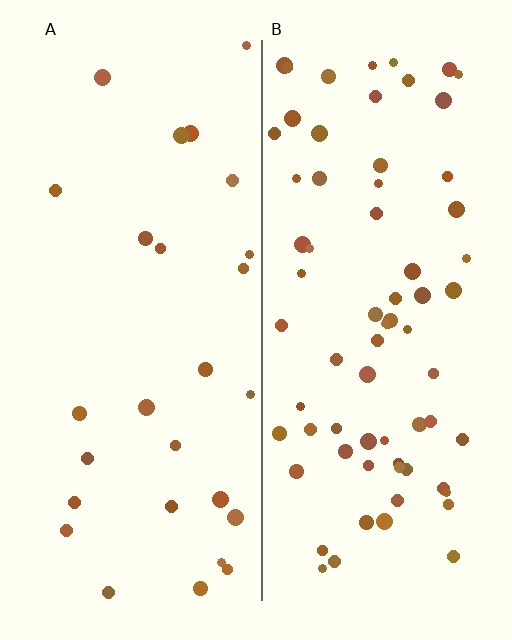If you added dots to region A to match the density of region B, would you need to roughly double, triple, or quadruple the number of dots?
Approximately triple.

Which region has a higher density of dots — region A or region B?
B (the right).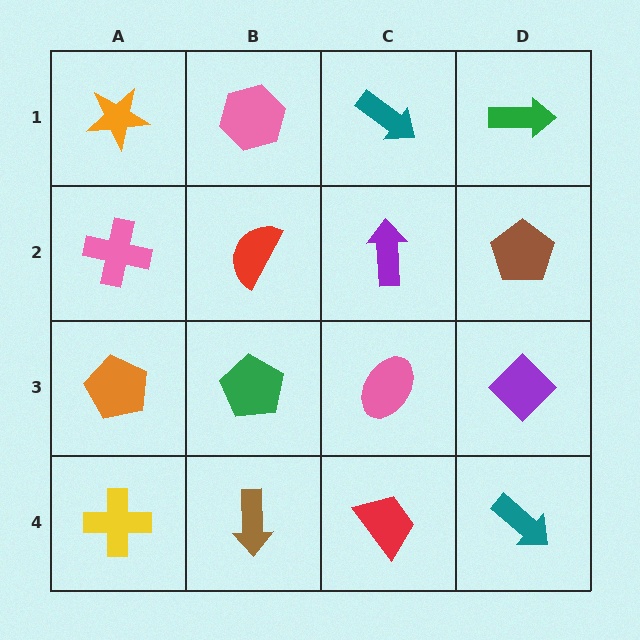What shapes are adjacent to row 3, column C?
A purple arrow (row 2, column C), a red trapezoid (row 4, column C), a green pentagon (row 3, column B), a purple diamond (row 3, column D).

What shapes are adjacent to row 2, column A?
An orange star (row 1, column A), an orange pentagon (row 3, column A), a red semicircle (row 2, column B).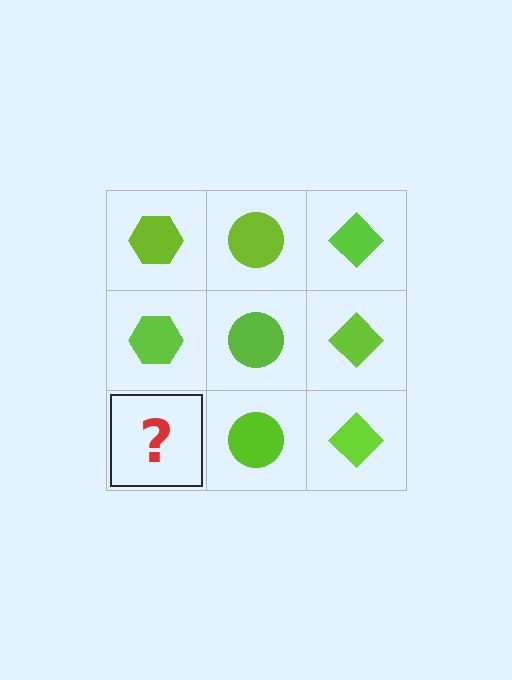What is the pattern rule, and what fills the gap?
The rule is that each column has a consistent shape. The gap should be filled with a lime hexagon.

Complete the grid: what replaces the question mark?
The question mark should be replaced with a lime hexagon.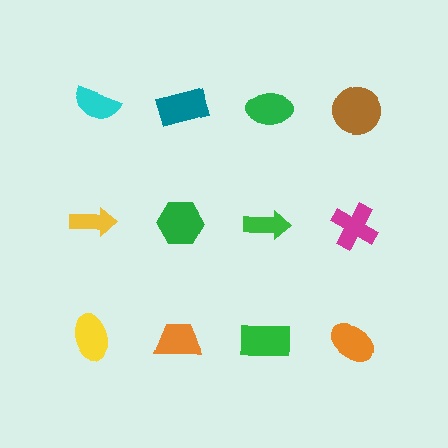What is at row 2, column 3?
A green arrow.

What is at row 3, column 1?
A yellow ellipse.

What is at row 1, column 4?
A brown circle.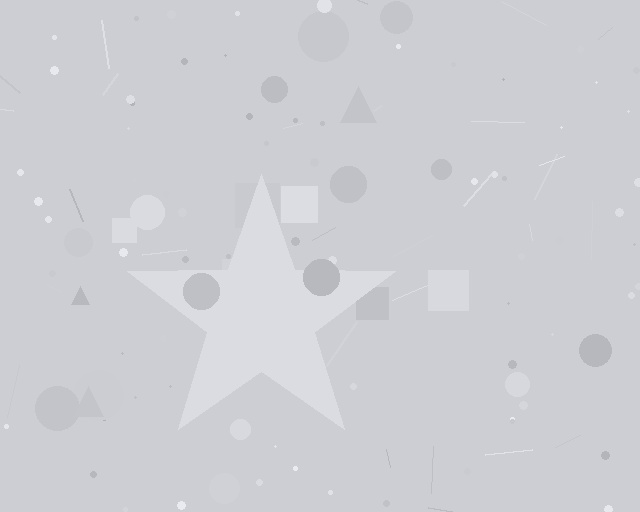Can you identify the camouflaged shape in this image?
The camouflaged shape is a star.